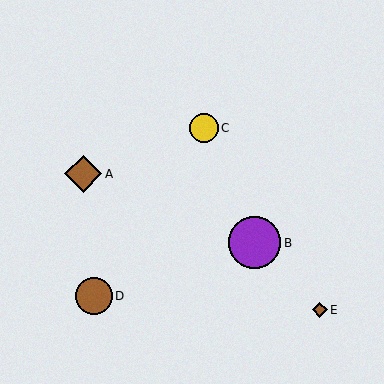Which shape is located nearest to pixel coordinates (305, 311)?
The brown diamond (labeled E) at (320, 310) is nearest to that location.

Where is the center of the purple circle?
The center of the purple circle is at (255, 243).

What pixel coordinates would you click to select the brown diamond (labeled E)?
Click at (320, 310) to select the brown diamond E.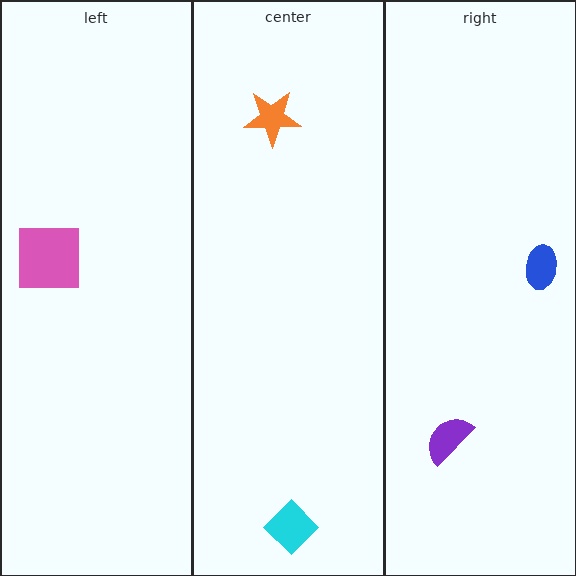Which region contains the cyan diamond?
The center region.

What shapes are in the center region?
The cyan diamond, the orange star.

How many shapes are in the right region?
2.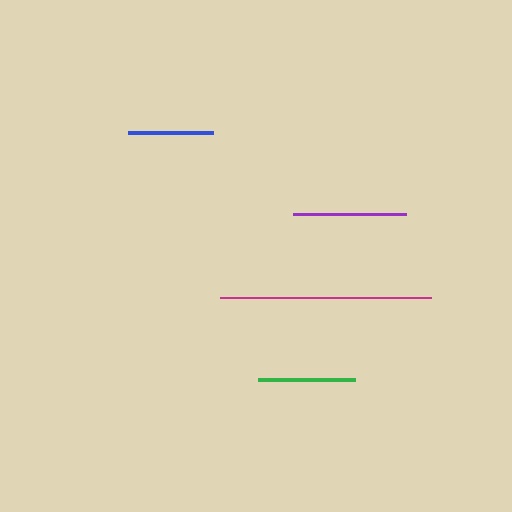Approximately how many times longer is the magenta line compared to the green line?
The magenta line is approximately 2.2 times the length of the green line.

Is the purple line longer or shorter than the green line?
The purple line is longer than the green line.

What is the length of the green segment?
The green segment is approximately 97 pixels long.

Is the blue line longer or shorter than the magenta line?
The magenta line is longer than the blue line.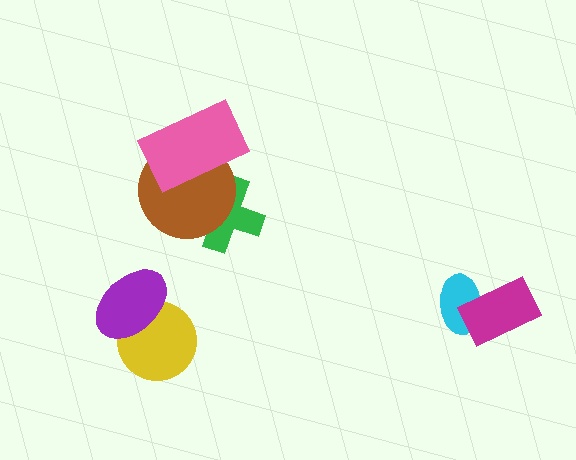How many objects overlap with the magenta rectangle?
1 object overlaps with the magenta rectangle.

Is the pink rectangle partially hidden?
No, no other shape covers it.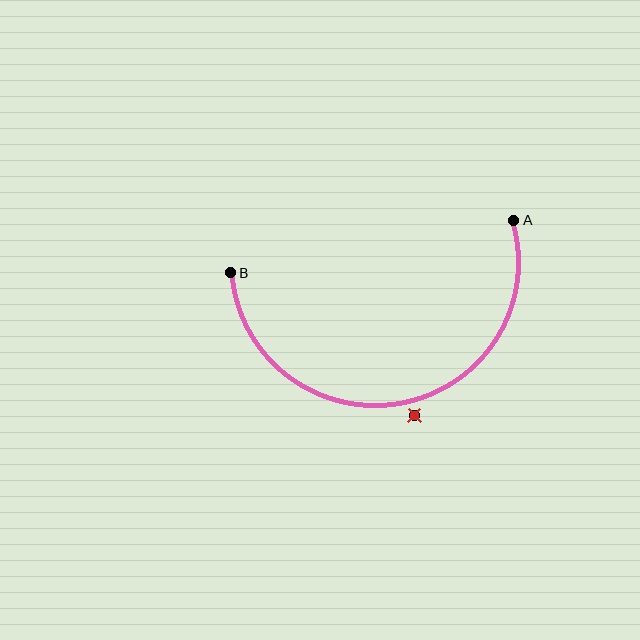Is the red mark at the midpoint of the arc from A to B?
No — the red mark does not lie on the arc at all. It sits slightly outside the curve.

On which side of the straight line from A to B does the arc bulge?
The arc bulges below the straight line connecting A and B.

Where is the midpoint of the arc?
The arc midpoint is the point on the curve farthest from the straight line joining A and B. It sits below that line.